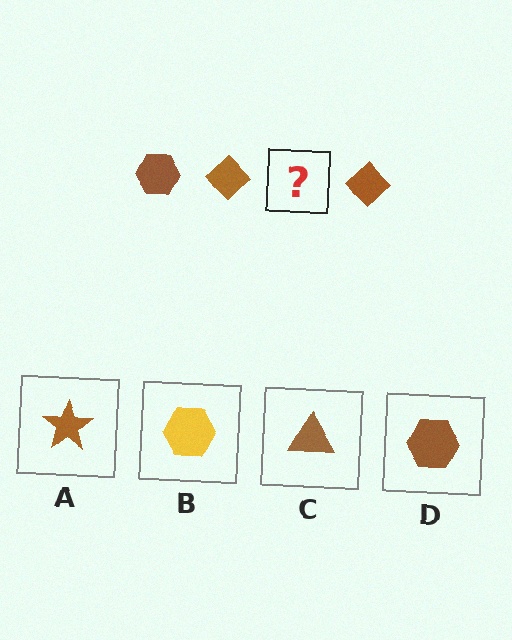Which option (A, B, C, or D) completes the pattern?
D.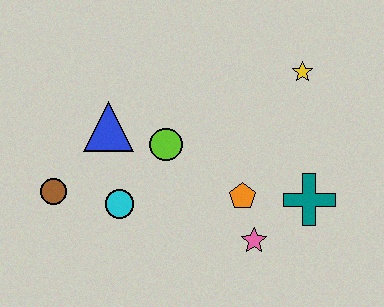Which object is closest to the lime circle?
The blue triangle is closest to the lime circle.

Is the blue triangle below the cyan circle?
No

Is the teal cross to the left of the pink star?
No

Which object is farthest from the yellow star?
The brown circle is farthest from the yellow star.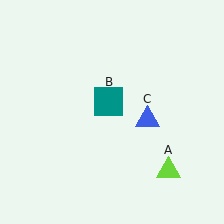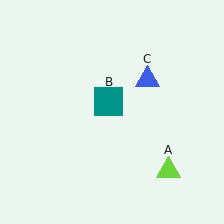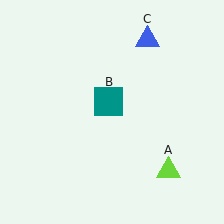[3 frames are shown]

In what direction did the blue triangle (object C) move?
The blue triangle (object C) moved up.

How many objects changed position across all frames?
1 object changed position: blue triangle (object C).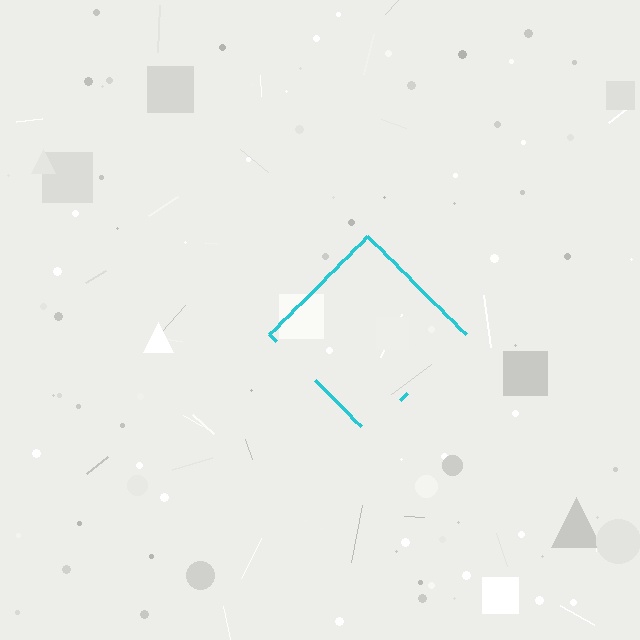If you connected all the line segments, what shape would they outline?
They would outline a diamond.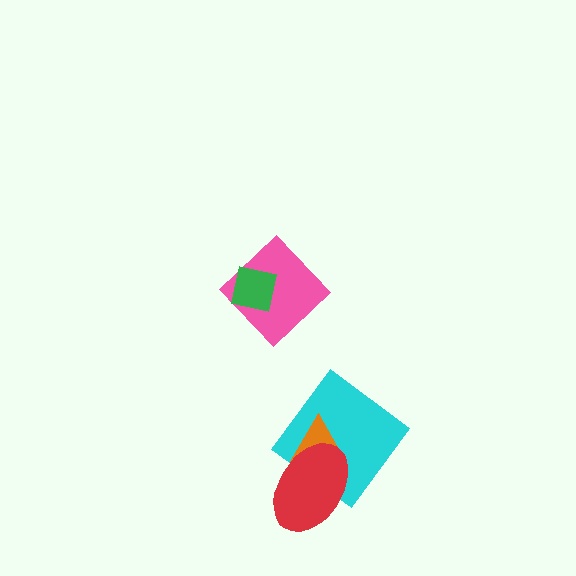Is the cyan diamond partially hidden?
Yes, it is partially covered by another shape.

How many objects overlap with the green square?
1 object overlaps with the green square.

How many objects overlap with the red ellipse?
2 objects overlap with the red ellipse.